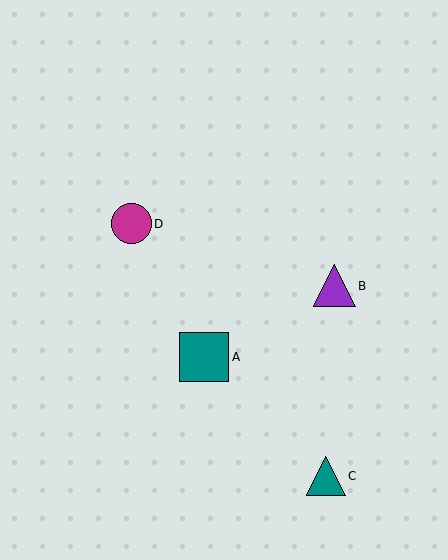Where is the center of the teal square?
The center of the teal square is at (204, 357).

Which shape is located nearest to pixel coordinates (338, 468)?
The teal triangle (labeled C) at (326, 476) is nearest to that location.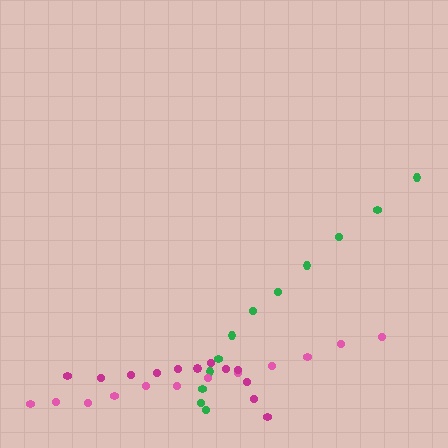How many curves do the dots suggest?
There are 3 distinct paths.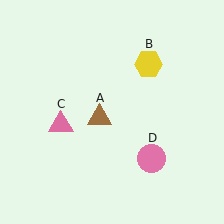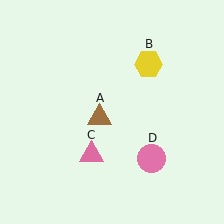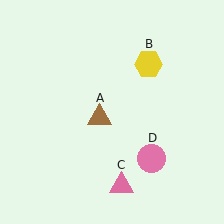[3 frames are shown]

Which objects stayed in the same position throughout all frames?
Brown triangle (object A) and yellow hexagon (object B) and pink circle (object D) remained stationary.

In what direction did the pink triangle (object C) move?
The pink triangle (object C) moved down and to the right.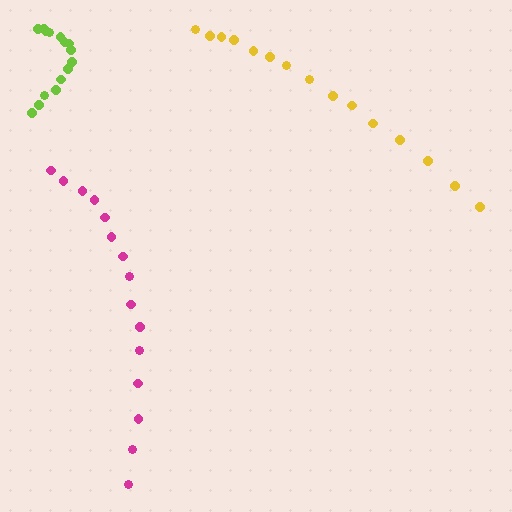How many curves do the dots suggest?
There are 3 distinct paths.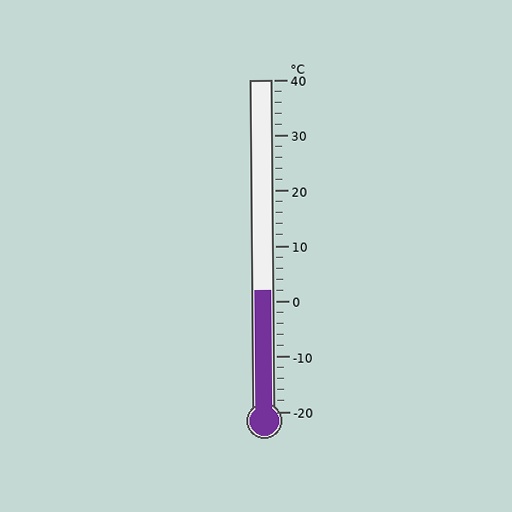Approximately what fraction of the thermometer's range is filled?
The thermometer is filled to approximately 35% of its range.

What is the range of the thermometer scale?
The thermometer scale ranges from -20°C to 40°C.